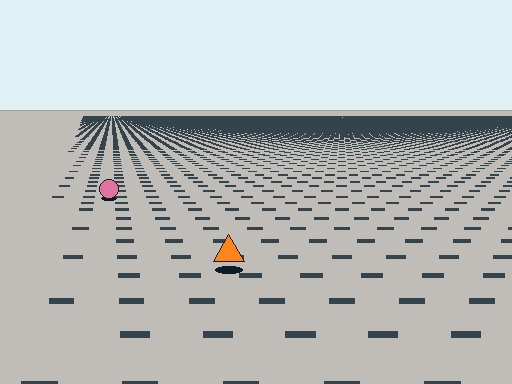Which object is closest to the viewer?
The orange triangle is closest. The texture marks near it are larger and more spread out.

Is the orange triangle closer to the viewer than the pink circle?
Yes. The orange triangle is closer — you can tell from the texture gradient: the ground texture is coarser near it.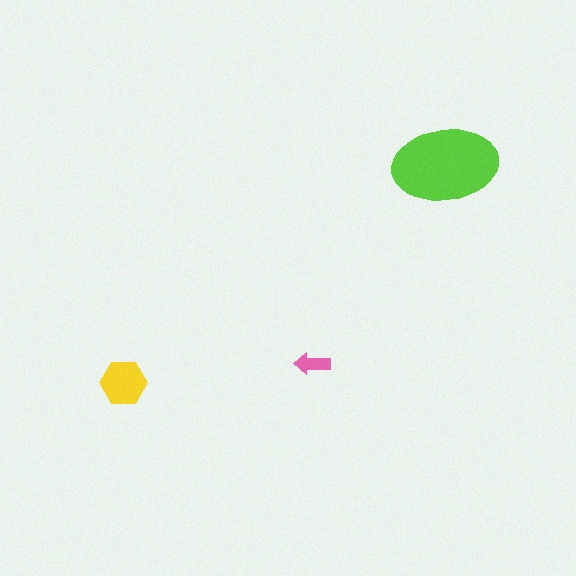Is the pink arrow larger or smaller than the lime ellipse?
Smaller.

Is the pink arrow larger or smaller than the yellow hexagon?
Smaller.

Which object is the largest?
The lime ellipse.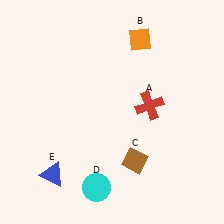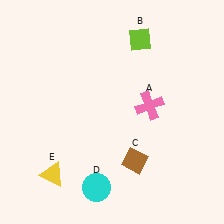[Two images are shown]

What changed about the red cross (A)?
In Image 1, A is red. In Image 2, it changed to pink.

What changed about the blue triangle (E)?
In Image 1, E is blue. In Image 2, it changed to yellow.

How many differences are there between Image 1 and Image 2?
There are 3 differences between the two images.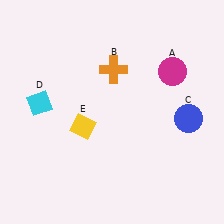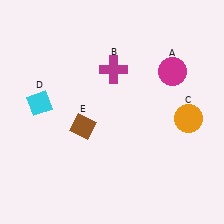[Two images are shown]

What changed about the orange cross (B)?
In Image 1, B is orange. In Image 2, it changed to magenta.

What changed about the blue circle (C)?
In Image 1, C is blue. In Image 2, it changed to orange.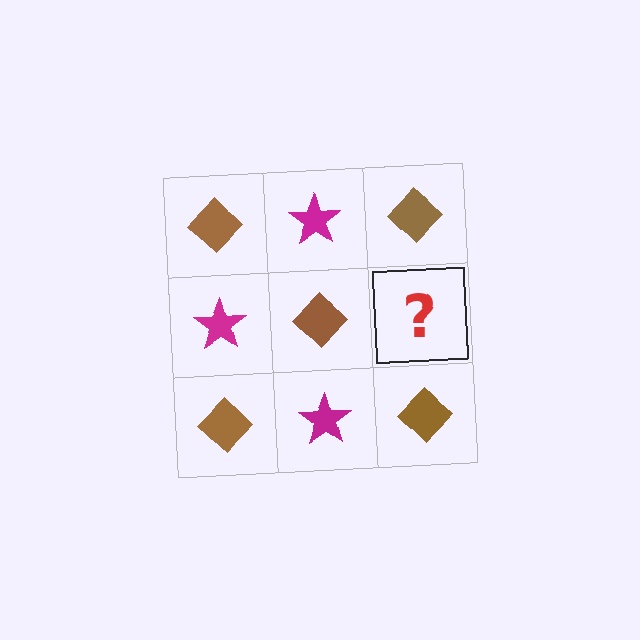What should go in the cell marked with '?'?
The missing cell should contain a magenta star.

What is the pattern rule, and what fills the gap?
The rule is that it alternates brown diamond and magenta star in a checkerboard pattern. The gap should be filled with a magenta star.